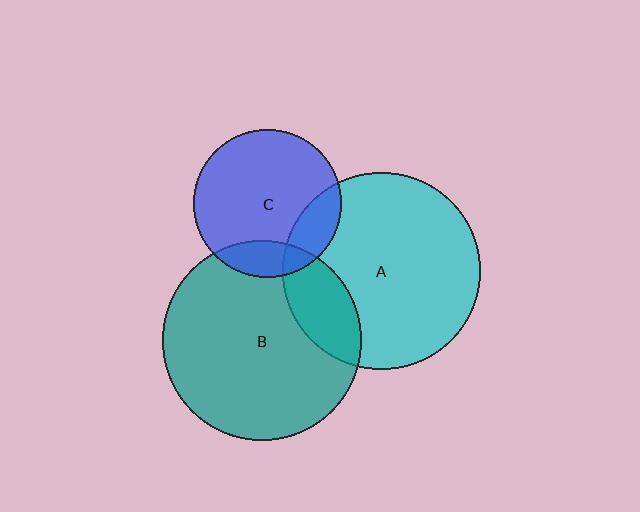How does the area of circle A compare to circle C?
Approximately 1.8 times.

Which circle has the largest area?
Circle B (teal).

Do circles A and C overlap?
Yes.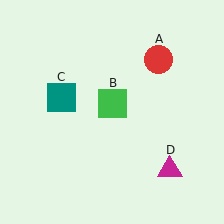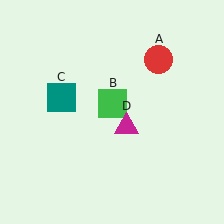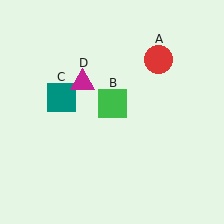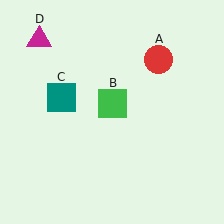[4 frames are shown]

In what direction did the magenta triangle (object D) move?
The magenta triangle (object D) moved up and to the left.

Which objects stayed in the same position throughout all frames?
Red circle (object A) and green square (object B) and teal square (object C) remained stationary.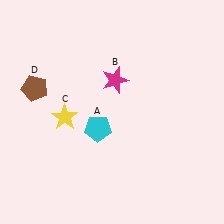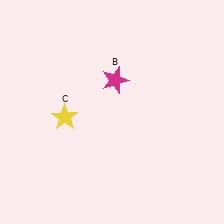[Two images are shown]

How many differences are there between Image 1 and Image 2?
There are 2 differences between the two images.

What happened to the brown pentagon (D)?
The brown pentagon (D) was removed in Image 2. It was in the top-left area of Image 1.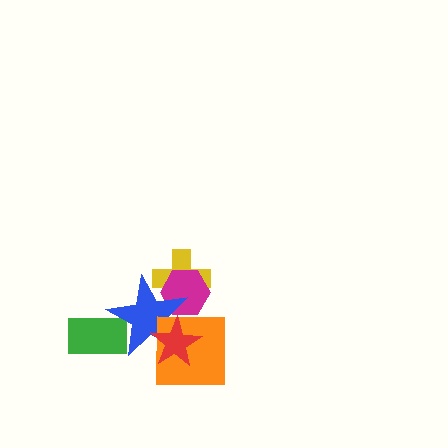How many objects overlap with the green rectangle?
1 object overlaps with the green rectangle.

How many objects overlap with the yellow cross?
2 objects overlap with the yellow cross.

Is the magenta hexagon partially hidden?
Yes, it is partially covered by another shape.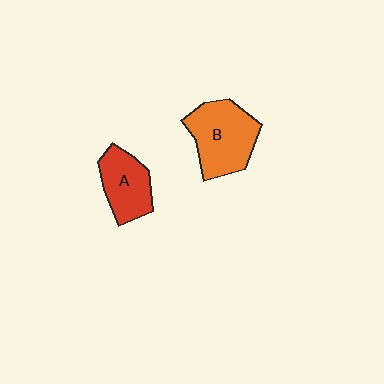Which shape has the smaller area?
Shape A (red).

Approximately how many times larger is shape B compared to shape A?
Approximately 1.4 times.